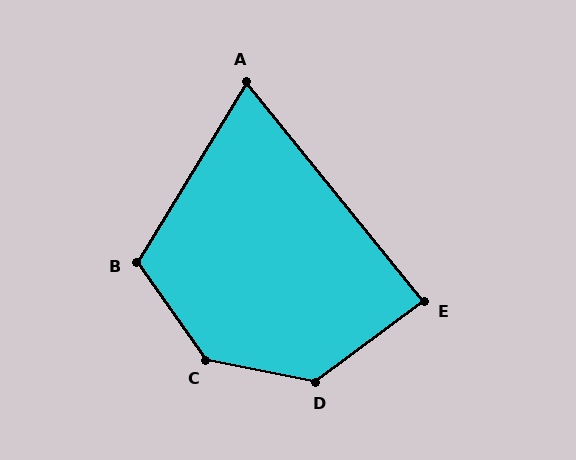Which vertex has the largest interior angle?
C, at approximately 136 degrees.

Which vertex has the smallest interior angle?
A, at approximately 70 degrees.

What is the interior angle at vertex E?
Approximately 87 degrees (approximately right).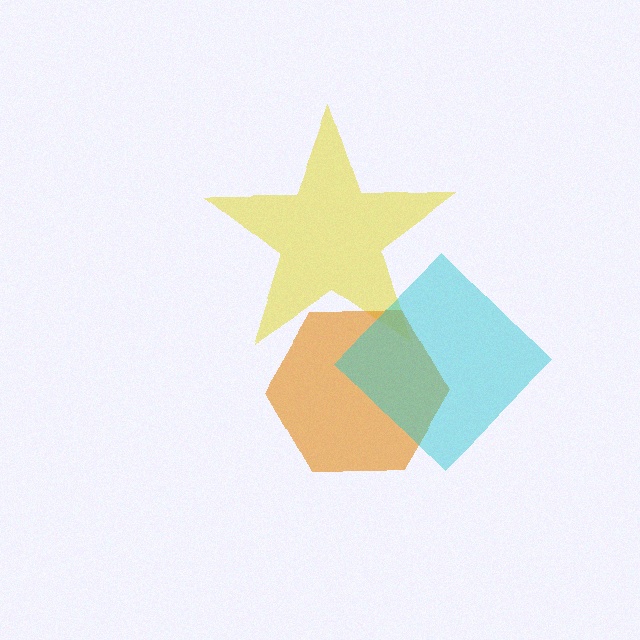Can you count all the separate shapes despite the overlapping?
Yes, there are 3 separate shapes.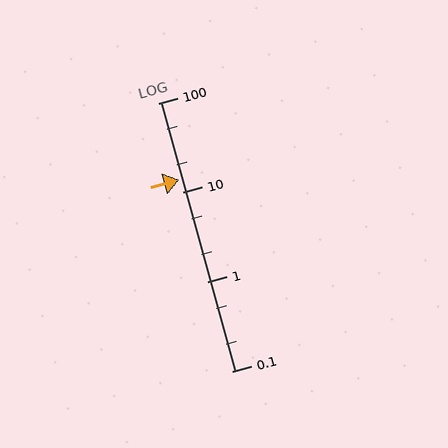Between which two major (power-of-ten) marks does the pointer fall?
The pointer is between 10 and 100.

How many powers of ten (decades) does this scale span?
The scale spans 3 decades, from 0.1 to 100.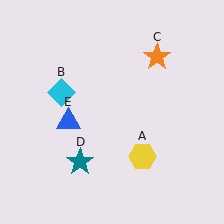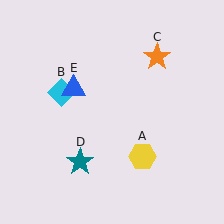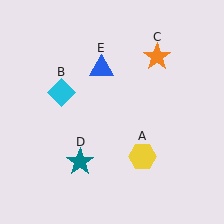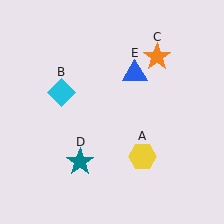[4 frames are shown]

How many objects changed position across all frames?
1 object changed position: blue triangle (object E).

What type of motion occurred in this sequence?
The blue triangle (object E) rotated clockwise around the center of the scene.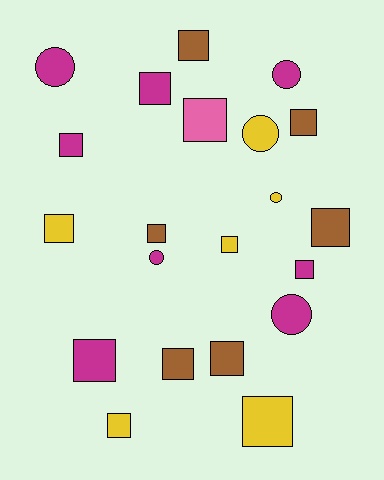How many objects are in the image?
There are 21 objects.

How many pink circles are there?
There are no pink circles.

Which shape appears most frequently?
Square, with 15 objects.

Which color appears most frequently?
Magenta, with 8 objects.